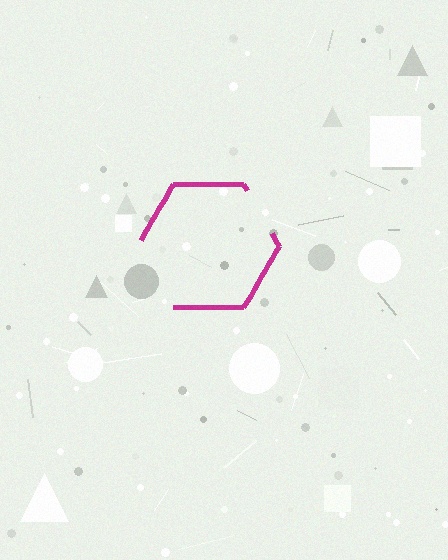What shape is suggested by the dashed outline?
The dashed outline suggests a hexagon.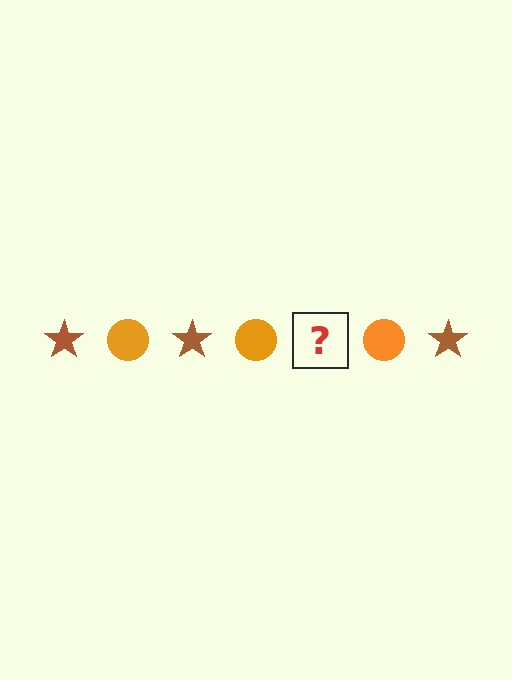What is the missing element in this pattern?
The missing element is a brown star.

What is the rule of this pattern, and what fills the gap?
The rule is that the pattern alternates between brown star and orange circle. The gap should be filled with a brown star.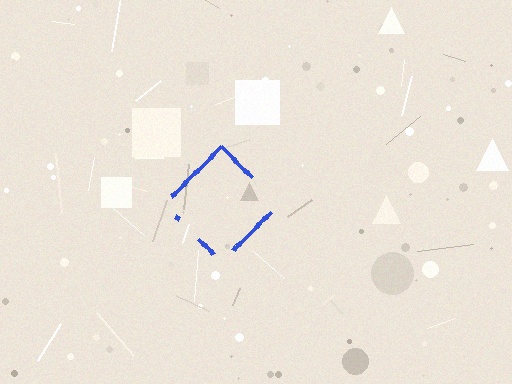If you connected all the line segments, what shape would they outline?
They would outline a diamond.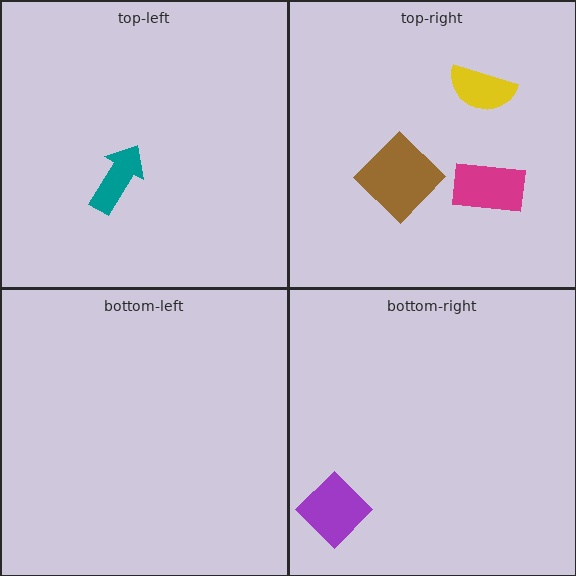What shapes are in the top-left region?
The teal arrow.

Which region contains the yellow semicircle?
The top-right region.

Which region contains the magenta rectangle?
The top-right region.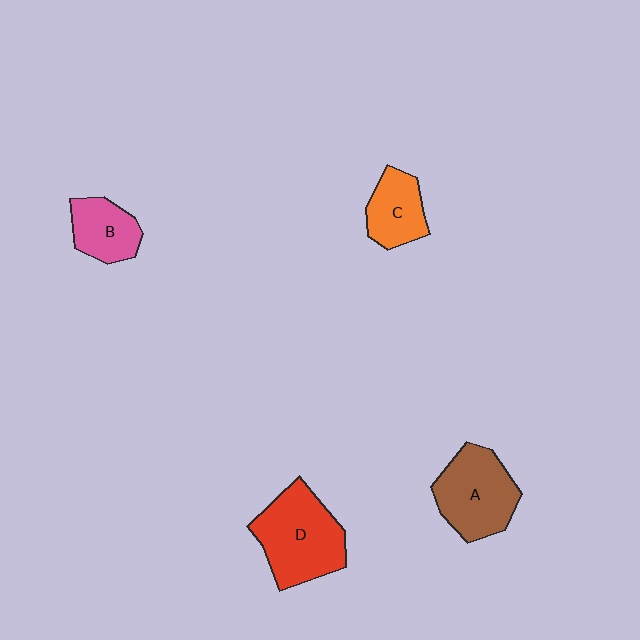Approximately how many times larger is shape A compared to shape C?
Approximately 1.6 times.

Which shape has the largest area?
Shape D (red).